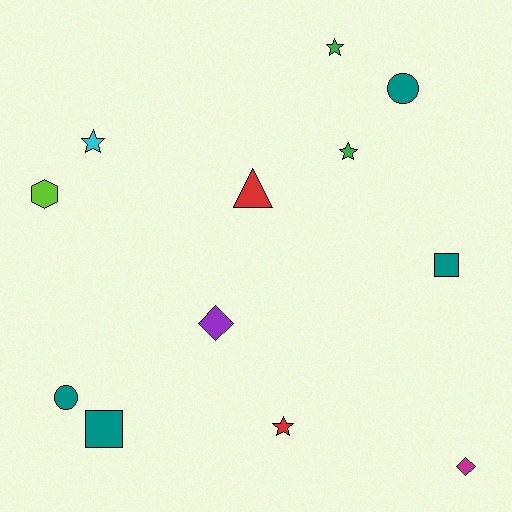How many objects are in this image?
There are 12 objects.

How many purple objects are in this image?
There is 1 purple object.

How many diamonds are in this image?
There are 2 diamonds.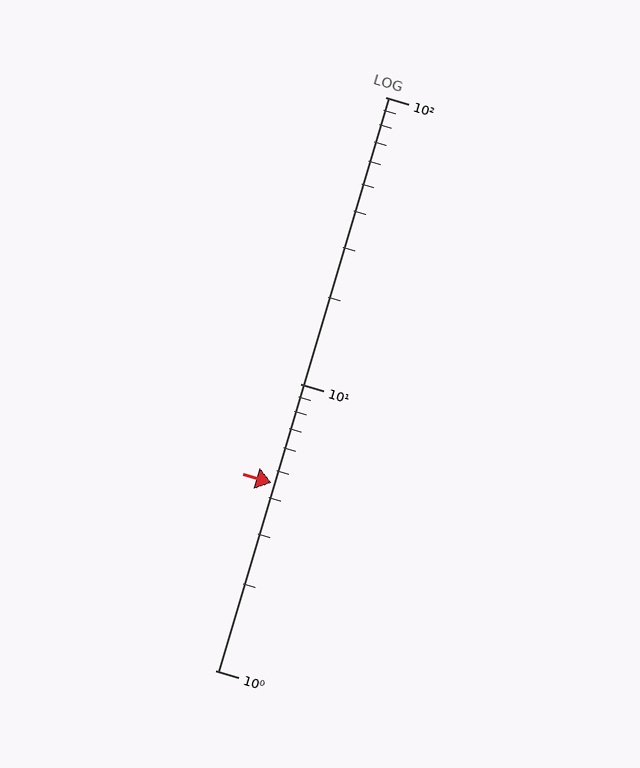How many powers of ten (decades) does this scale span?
The scale spans 2 decades, from 1 to 100.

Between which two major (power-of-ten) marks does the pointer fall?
The pointer is between 1 and 10.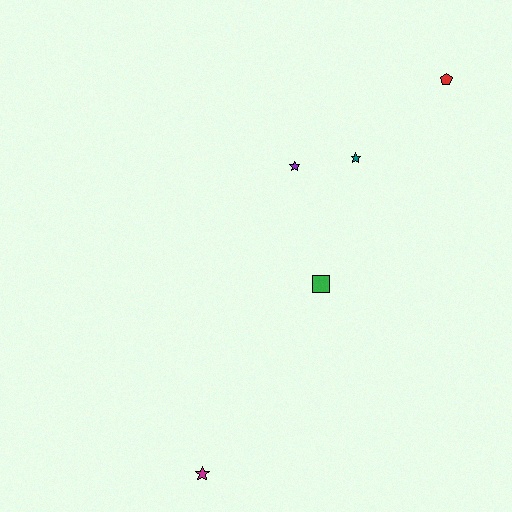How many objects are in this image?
There are 5 objects.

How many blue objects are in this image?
There are no blue objects.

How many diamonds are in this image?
There are no diamonds.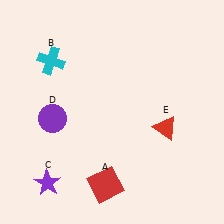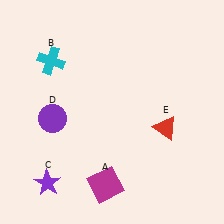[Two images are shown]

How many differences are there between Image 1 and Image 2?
There is 1 difference between the two images.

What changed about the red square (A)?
In Image 1, A is red. In Image 2, it changed to magenta.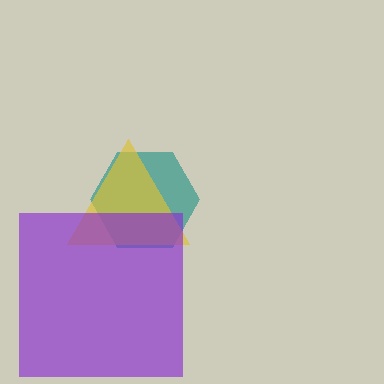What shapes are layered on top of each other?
The layered shapes are: a teal hexagon, a yellow triangle, a purple square.